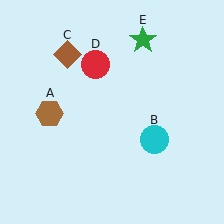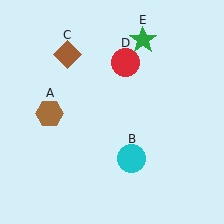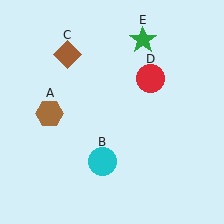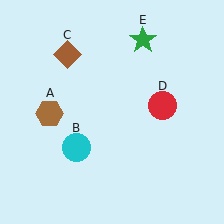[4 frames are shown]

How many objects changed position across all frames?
2 objects changed position: cyan circle (object B), red circle (object D).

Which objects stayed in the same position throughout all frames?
Brown hexagon (object A) and brown diamond (object C) and green star (object E) remained stationary.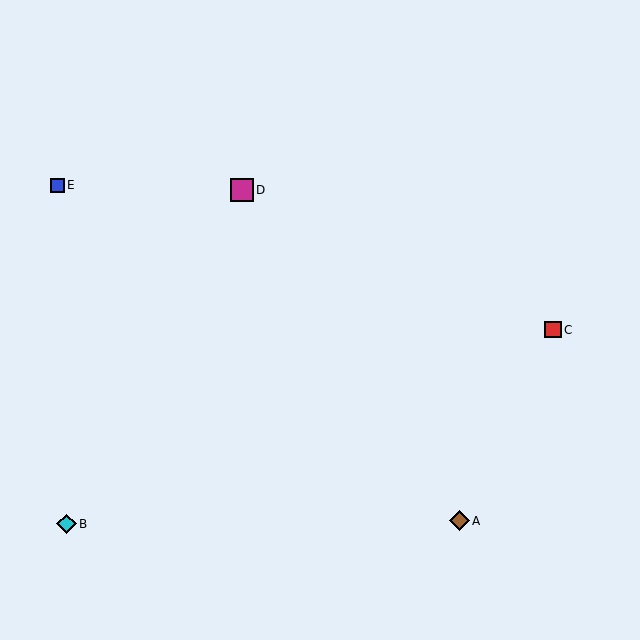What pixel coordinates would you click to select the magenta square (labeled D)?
Click at (242, 190) to select the magenta square D.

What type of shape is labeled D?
Shape D is a magenta square.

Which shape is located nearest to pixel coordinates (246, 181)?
The magenta square (labeled D) at (242, 190) is nearest to that location.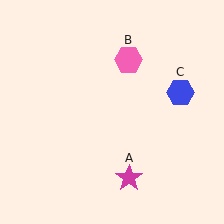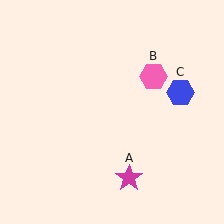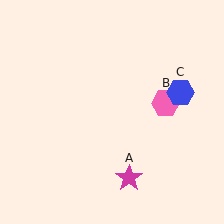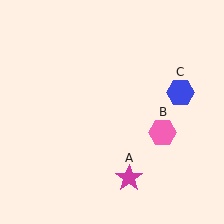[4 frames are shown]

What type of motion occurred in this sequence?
The pink hexagon (object B) rotated clockwise around the center of the scene.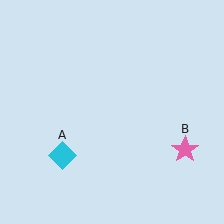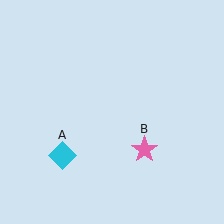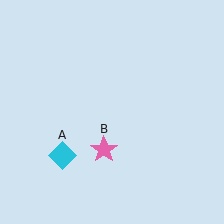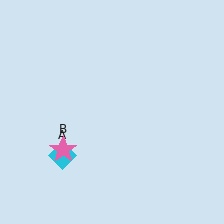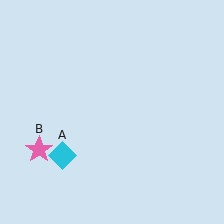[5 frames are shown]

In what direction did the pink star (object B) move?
The pink star (object B) moved left.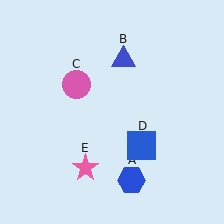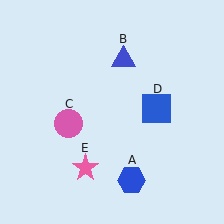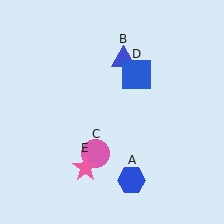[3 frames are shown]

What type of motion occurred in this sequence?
The pink circle (object C), blue square (object D) rotated counterclockwise around the center of the scene.